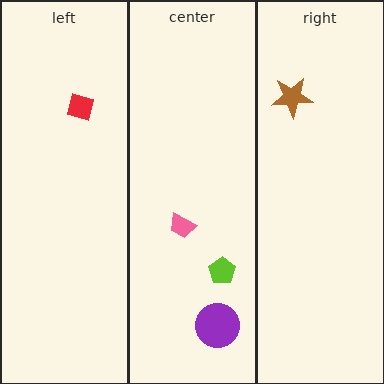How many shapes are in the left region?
1.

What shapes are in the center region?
The pink trapezoid, the purple circle, the lime pentagon.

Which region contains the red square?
The left region.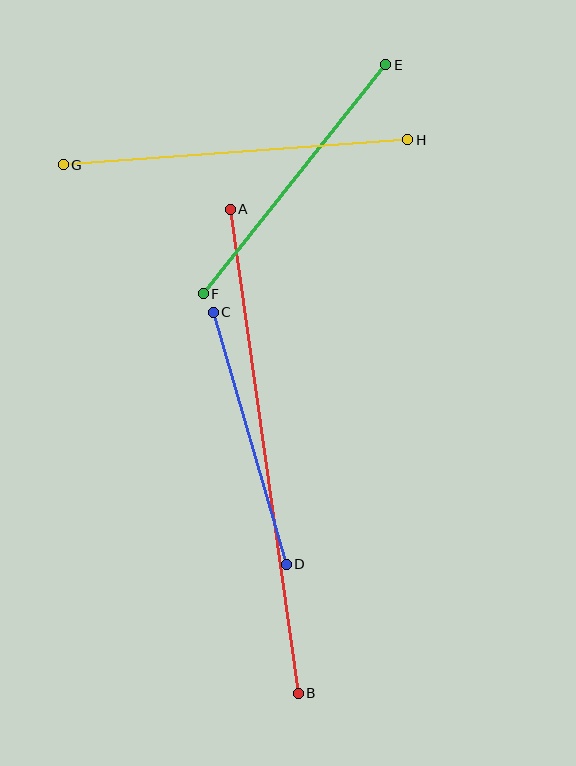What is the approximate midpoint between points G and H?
The midpoint is at approximately (235, 152) pixels.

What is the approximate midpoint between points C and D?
The midpoint is at approximately (250, 438) pixels.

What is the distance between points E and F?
The distance is approximately 293 pixels.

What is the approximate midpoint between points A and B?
The midpoint is at approximately (264, 451) pixels.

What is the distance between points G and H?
The distance is approximately 345 pixels.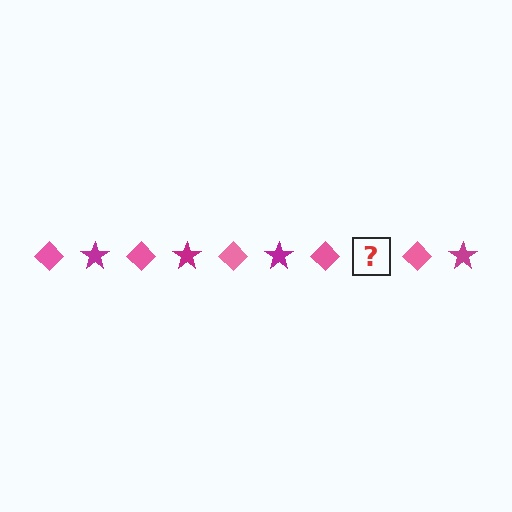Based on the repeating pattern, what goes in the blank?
The blank should be a magenta star.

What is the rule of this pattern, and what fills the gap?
The rule is that the pattern alternates between pink diamond and magenta star. The gap should be filled with a magenta star.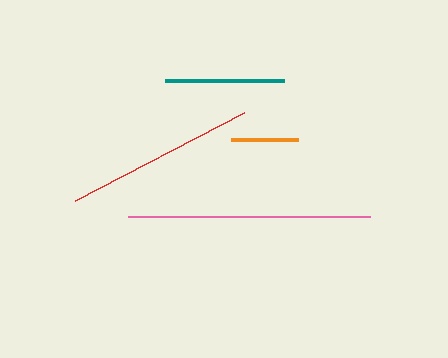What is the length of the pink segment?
The pink segment is approximately 242 pixels long.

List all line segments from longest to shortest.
From longest to shortest: pink, red, teal, orange.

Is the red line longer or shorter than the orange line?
The red line is longer than the orange line.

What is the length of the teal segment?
The teal segment is approximately 119 pixels long.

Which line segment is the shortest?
The orange line is the shortest at approximately 67 pixels.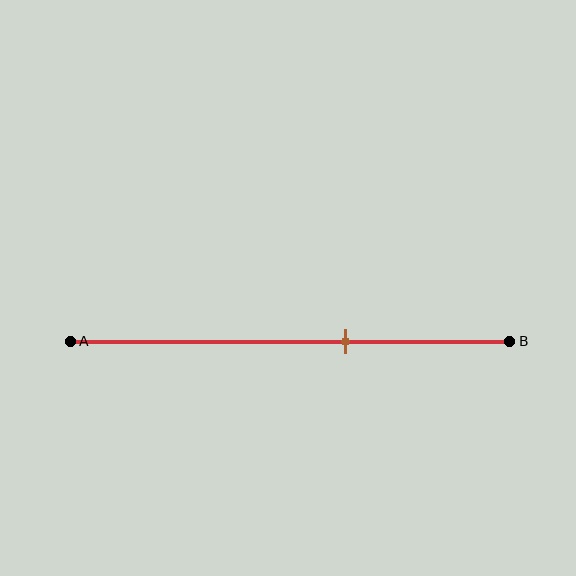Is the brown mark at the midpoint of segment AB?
No, the mark is at about 65% from A, not at the 50% midpoint.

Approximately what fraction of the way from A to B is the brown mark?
The brown mark is approximately 65% of the way from A to B.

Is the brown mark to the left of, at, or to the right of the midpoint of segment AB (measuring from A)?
The brown mark is to the right of the midpoint of segment AB.